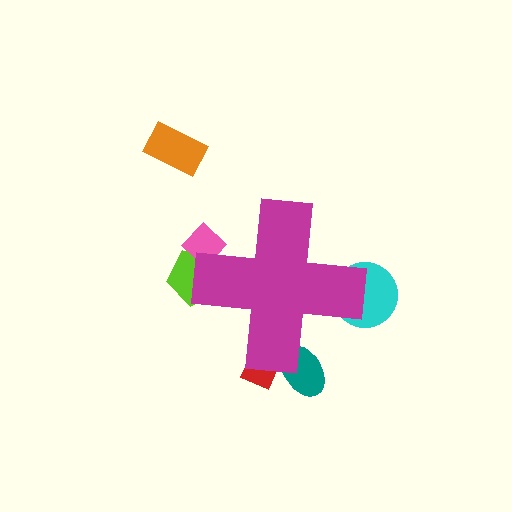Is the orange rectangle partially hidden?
No, the orange rectangle is fully visible.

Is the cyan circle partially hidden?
Yes, the cyan circle is partially hidden behind the magenta cross.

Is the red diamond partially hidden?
Yes, the red diamond is partially hidden behind the magenta cross.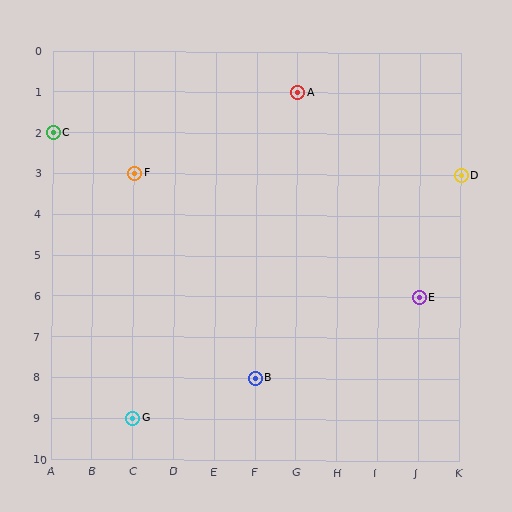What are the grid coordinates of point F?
Point F is at grid coordinates (C, 3).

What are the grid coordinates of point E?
Point E is at grid coordinates (J, 6).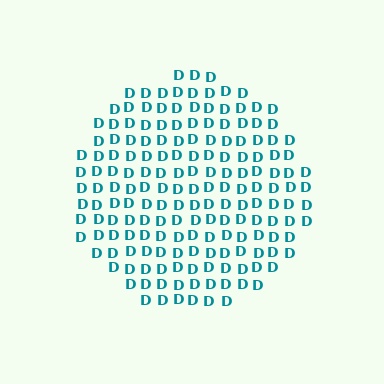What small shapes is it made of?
It is made of small letter D's.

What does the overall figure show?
The overall figure shows a circle.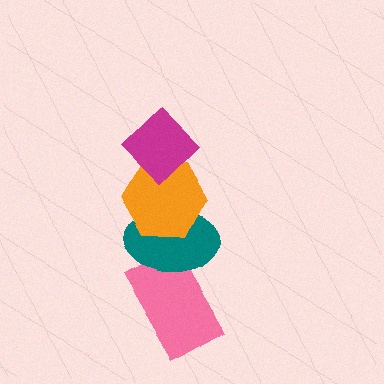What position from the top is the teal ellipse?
The teal ellipse is 3rd from the top.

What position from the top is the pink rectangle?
The pink rectangle is 4th from the top.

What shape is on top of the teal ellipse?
The orange hexagon is on top of the teal ellipse.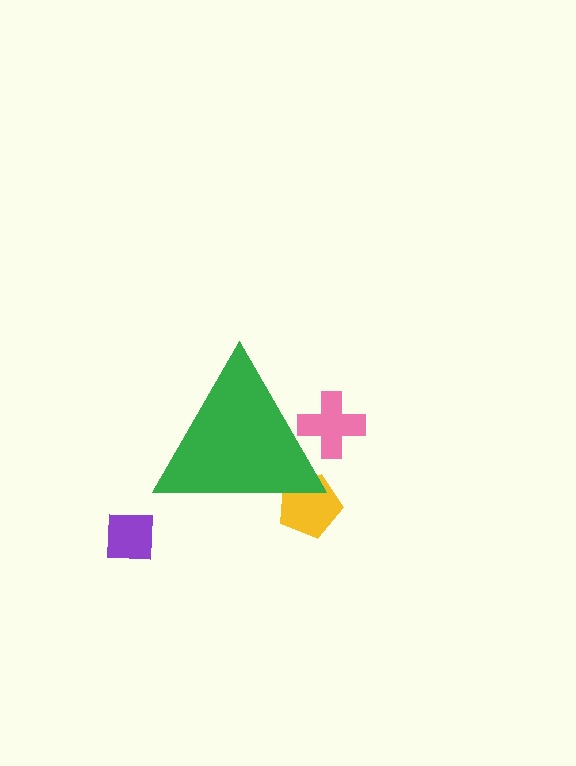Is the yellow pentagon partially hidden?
Yes, the yellow pentagon is partially hidden behind the green triangle.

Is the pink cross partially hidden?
Yes, the pink cross is partially hidden behind the green triangle.